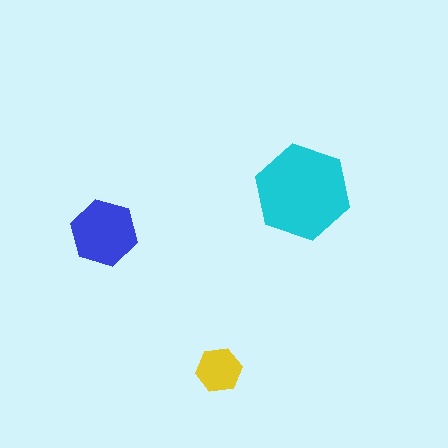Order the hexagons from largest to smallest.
the cyan one, the blue one, the yellow one.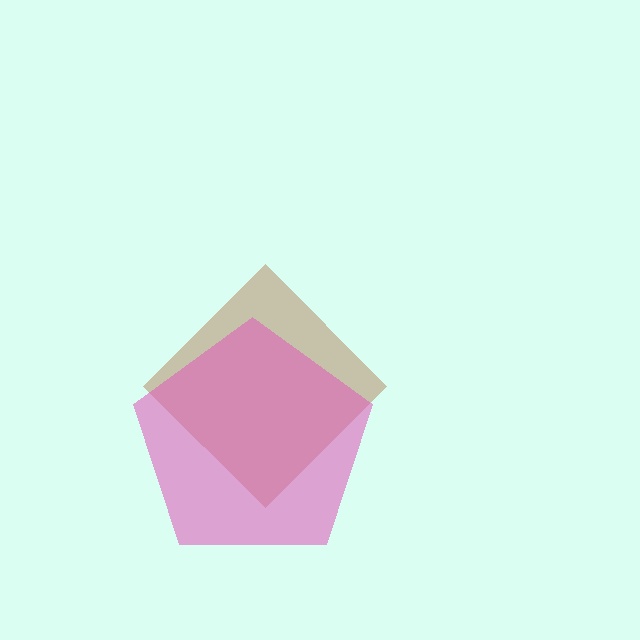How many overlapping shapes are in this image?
There are 2 overlapping shapes in the image.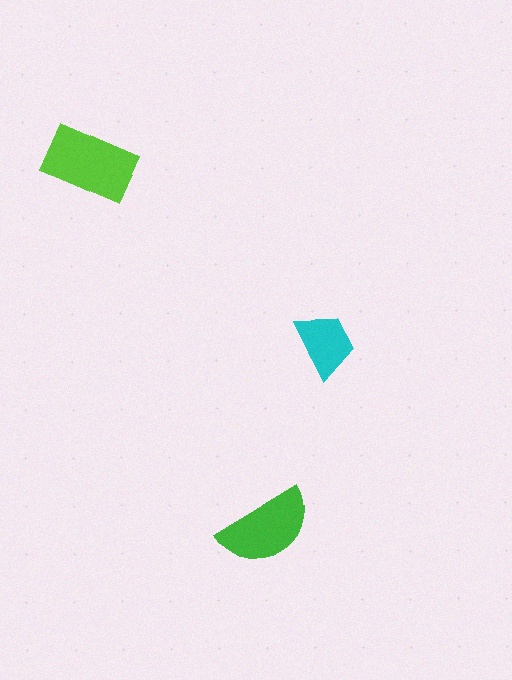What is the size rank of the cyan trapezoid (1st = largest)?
3rd.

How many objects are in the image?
There are 3 objects in the image.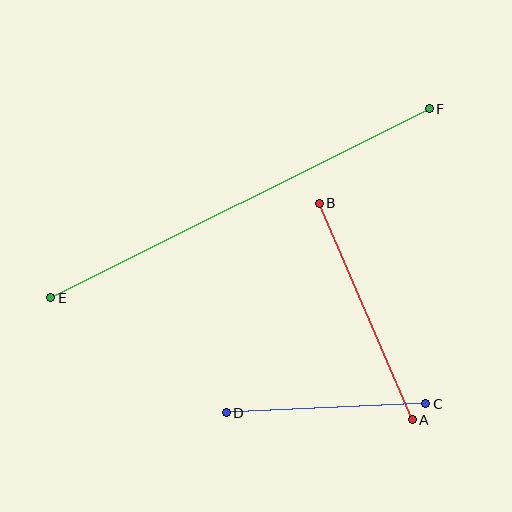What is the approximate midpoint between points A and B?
The midpoint is at approximately (366, 312) pixels.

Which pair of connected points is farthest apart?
Points E and F are farthest apart.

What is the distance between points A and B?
The distance is approximately 235 pixels.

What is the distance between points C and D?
The distance is approximately 200 pixels.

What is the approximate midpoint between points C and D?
The midpoint is at approximately (326, 408) pixels.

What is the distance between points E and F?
The distance is approximately 423 pixels.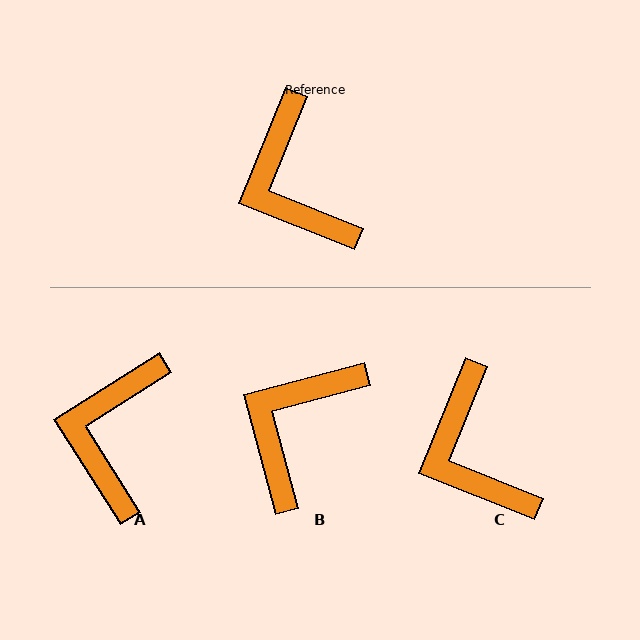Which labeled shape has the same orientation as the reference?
C.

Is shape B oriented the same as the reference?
No, it is off by about 53 degrees.